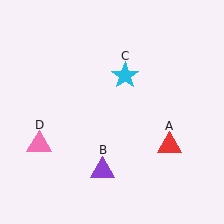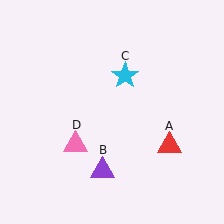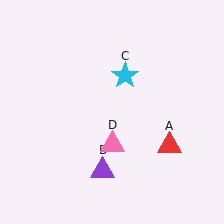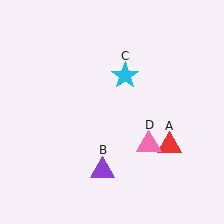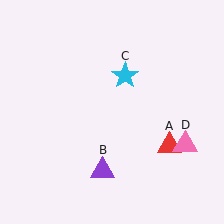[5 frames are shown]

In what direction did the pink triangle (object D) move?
The pink triangle (object D) moved right.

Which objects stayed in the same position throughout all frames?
Red triangle (object A) and purple triangle (object B) and cyan star (object C) remained stationary.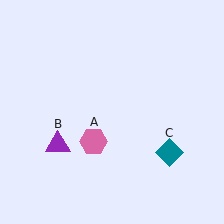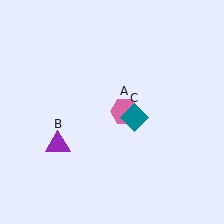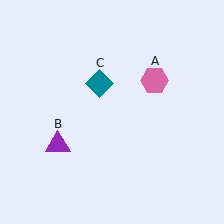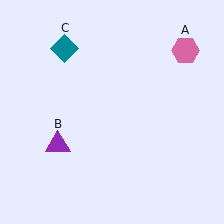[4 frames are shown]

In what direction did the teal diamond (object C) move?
The teal diamond (object C) moved up and to the left.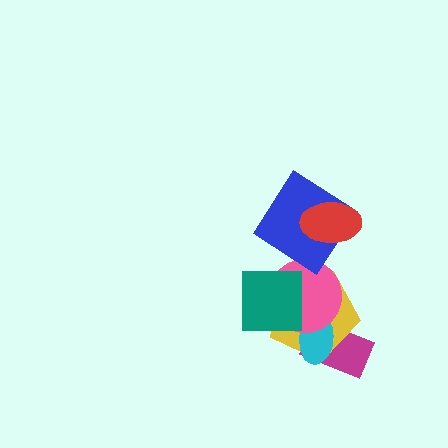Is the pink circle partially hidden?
Yes, it is partially covered by another shape.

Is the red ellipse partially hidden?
No, no other shape covers it.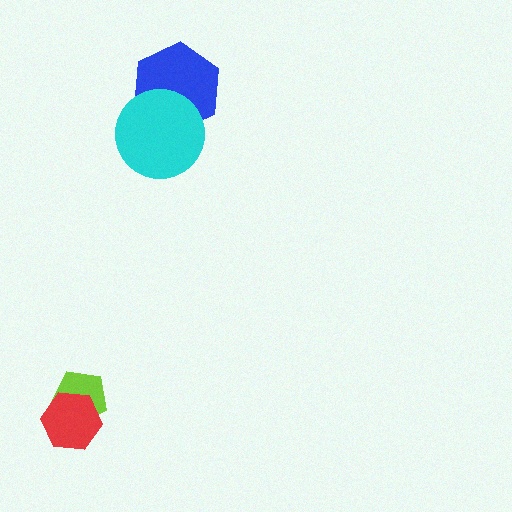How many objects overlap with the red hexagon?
1 object overlaps with the red hexagon.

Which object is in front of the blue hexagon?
The cyan circle is in front of the blue hexagon.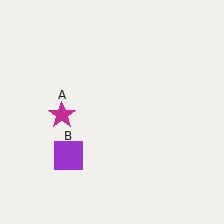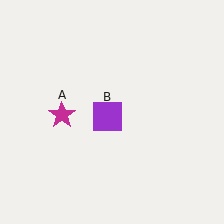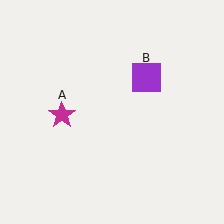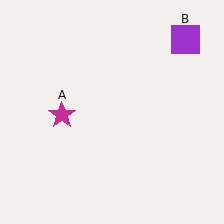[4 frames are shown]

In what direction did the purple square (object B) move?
The purple square (object B) moved up and to the right.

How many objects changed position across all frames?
1 object changed position: purple square (object B).